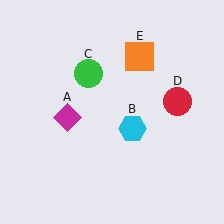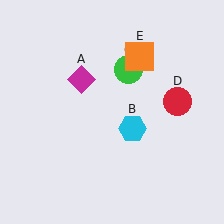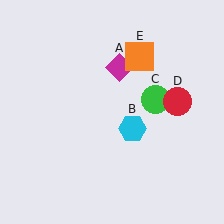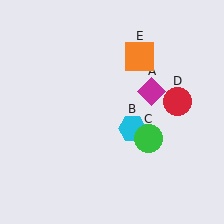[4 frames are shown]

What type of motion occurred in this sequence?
The magenta diamond (object A), green circle (object C) rotated clockwise around the center of the scene.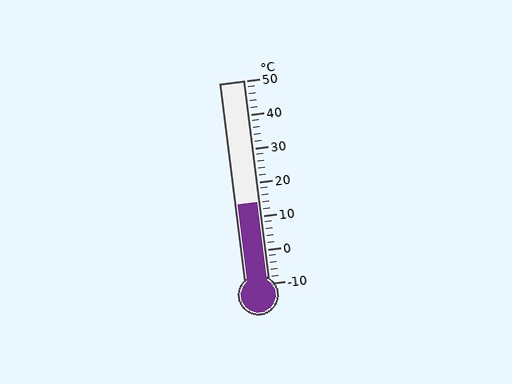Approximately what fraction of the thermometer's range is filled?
The thermometer is filled to approximately 40% of its range.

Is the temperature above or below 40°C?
The temperature is below 40°C.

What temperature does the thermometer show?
The thermometer shows approximately 14°C.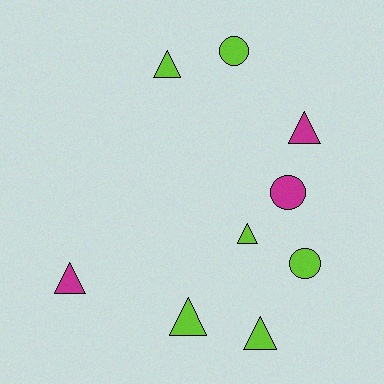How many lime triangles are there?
There are 4 lime triangles.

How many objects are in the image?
There are 9 objects.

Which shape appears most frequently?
Triangle, with 6 objects.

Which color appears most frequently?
Lime, with 6 objects.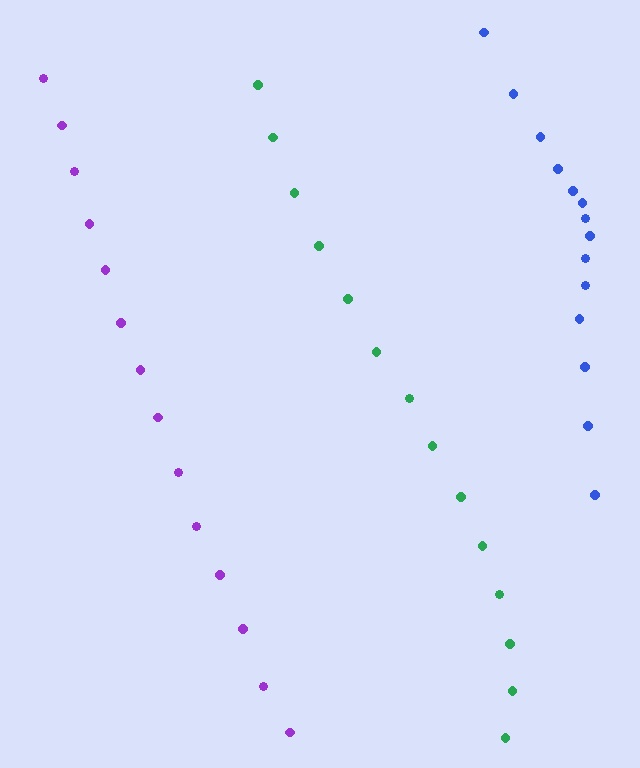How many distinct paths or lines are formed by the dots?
There are 3 distinct paths.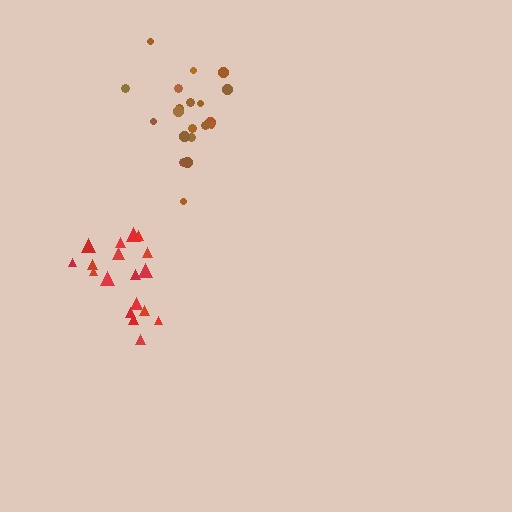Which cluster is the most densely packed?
Brown.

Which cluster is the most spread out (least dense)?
Red.